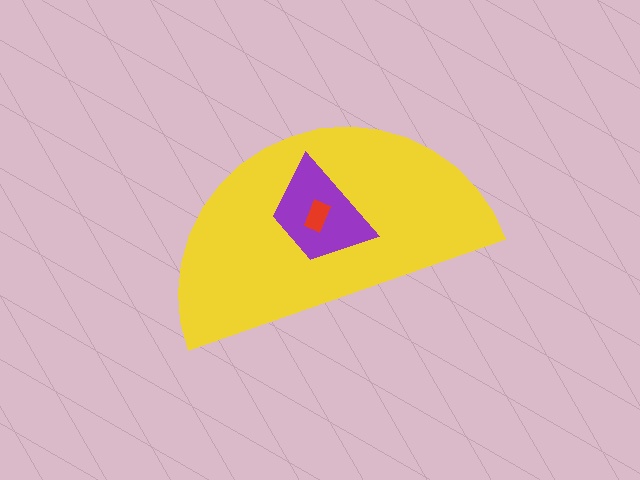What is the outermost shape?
The yellow semicircle.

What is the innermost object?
The red rectangle.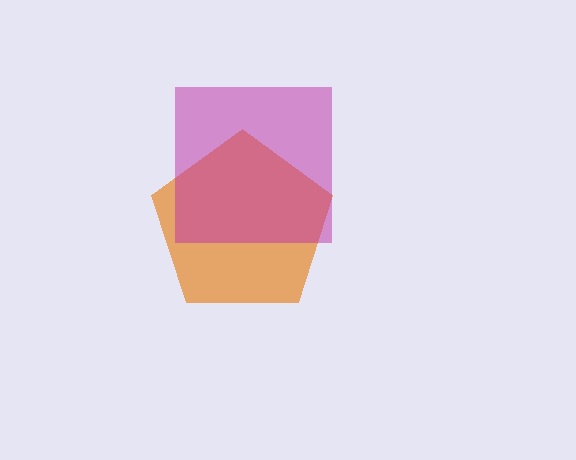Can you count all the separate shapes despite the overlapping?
Yes, there are 2 separate shapes.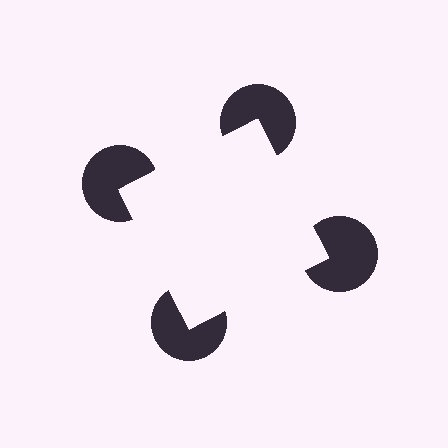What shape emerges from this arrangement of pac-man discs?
An illusory square — its edges are inferred from the aligned wedge cuts in the pac-man discs, not physically drawn.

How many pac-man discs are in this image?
There are 4 — one at each vertex of the illusory square.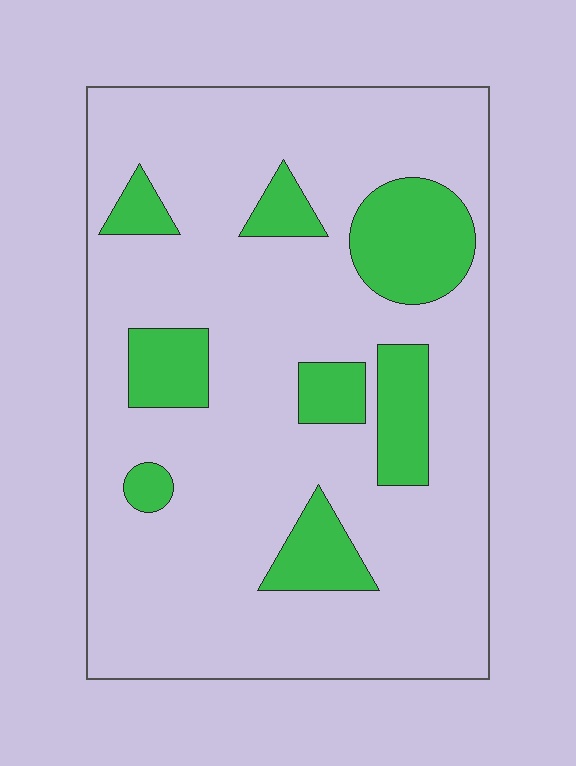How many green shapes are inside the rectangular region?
8.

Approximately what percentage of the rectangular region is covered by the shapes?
Approximately 20%.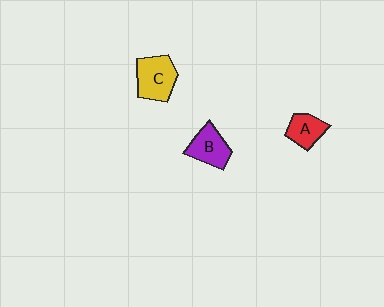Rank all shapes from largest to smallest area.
From largest to smallest: C (yellow), B (purple), A (red).